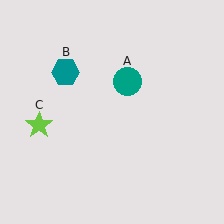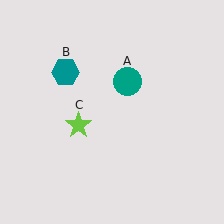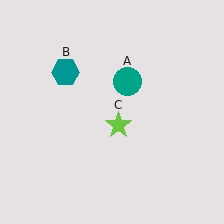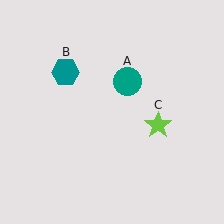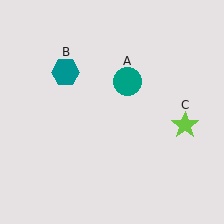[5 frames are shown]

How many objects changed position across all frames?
1 object changed position: lime star (object C).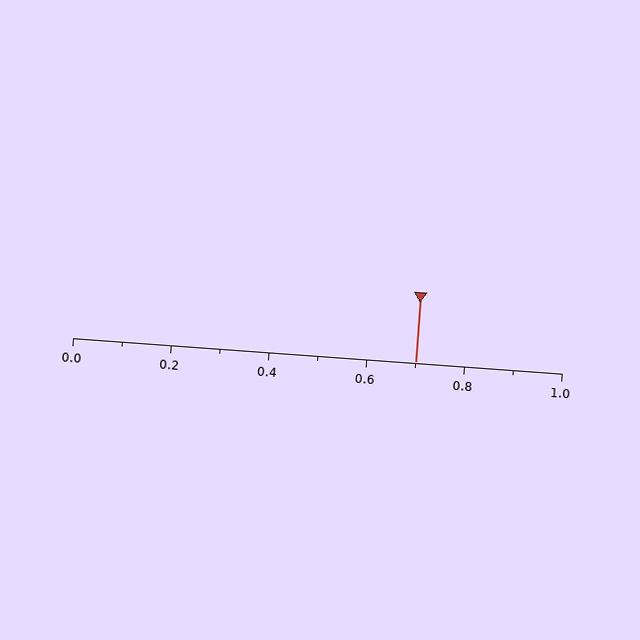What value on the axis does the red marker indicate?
The marker indicates approximately 0.7.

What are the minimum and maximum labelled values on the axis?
The axis runs from 0.0 to 1.0.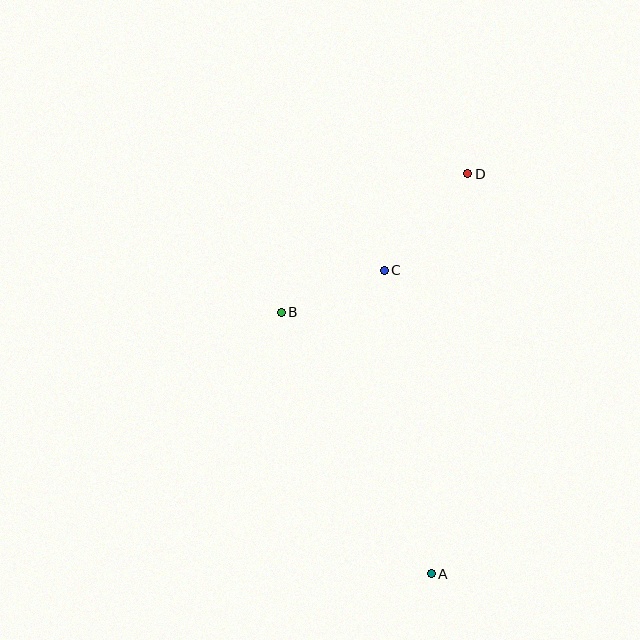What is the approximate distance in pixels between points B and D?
The distance between B and D is approximately 232 pixels.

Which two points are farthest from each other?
Points A and D are farthest from each other.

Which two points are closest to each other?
Points B and C are closest to each other.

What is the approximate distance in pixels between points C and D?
The distance between C and D is approximately 127 pixels.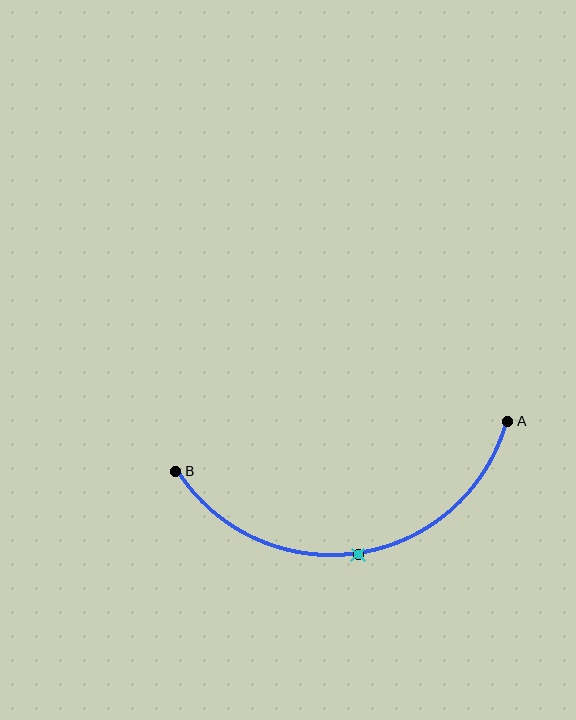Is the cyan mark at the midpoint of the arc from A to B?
Yes. The cyan mark lies on the arc at equal arc-length from both A and B — it is the arc midpoint.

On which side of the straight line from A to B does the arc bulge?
The arc bulges below the straight line connecting A and B.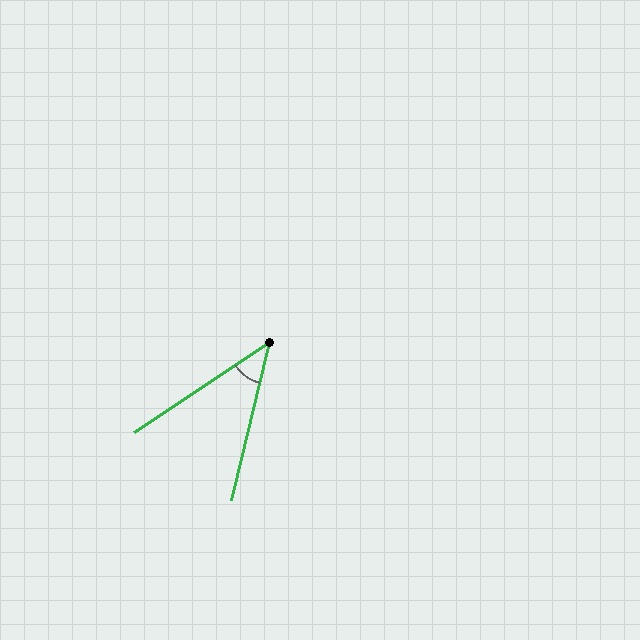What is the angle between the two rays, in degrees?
Approximately 43 degrees.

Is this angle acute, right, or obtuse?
It is acute.